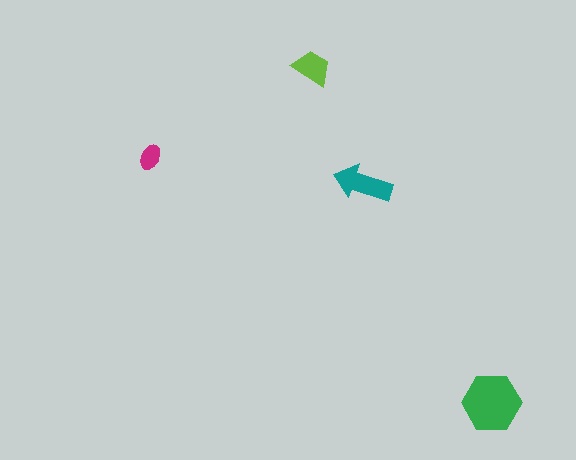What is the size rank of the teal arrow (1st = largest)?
2nd.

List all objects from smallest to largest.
The magenta ellipse, the lime trapezoid, the teal arrow, the green hexagon.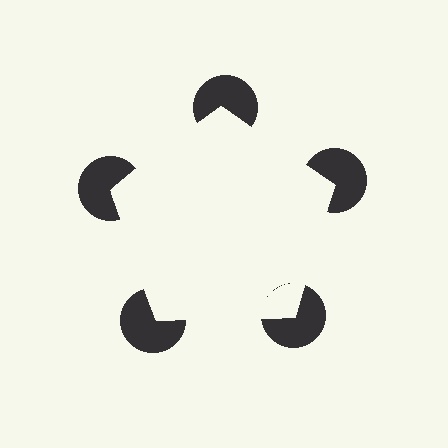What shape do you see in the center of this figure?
An illusory pentagon — its edges are inferred from the aligned wedge cuts in the pac-man discs, not physically drawn.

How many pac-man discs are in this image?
There are 5 — one at each vertex of the illusory pentagon.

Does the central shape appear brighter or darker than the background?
It typically appears slightly brighter than the background, even though no actual brightness change is drawn.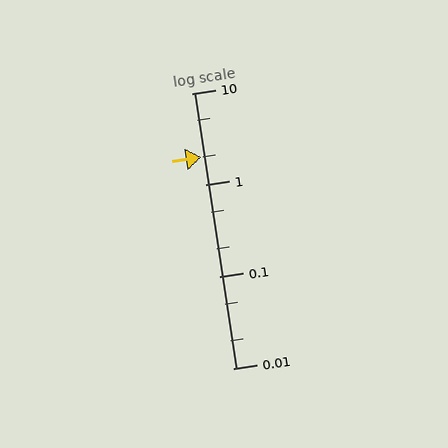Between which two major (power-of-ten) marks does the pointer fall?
The pointer is between 1 and 10.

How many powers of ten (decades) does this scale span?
The scale spans 3 decades, from 0.01 to 10.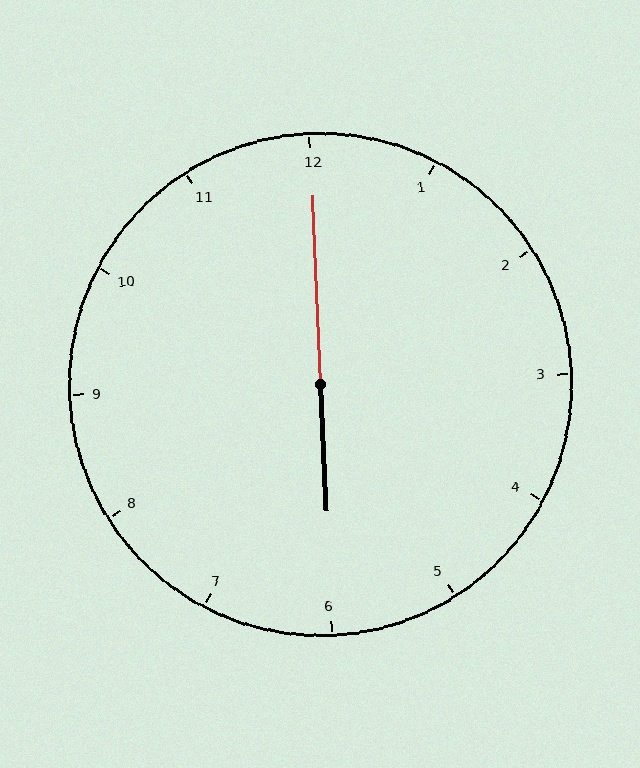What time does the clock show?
6:00.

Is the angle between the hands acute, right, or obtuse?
It is obtuse.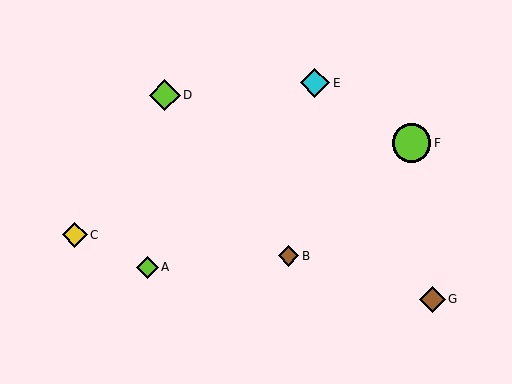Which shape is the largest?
The lime circle (labeled F) is the largest.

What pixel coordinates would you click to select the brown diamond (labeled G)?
Click at (432, 299) to select the brown diamond G.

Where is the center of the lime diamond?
The center of the lime diamond is at (165, 95).